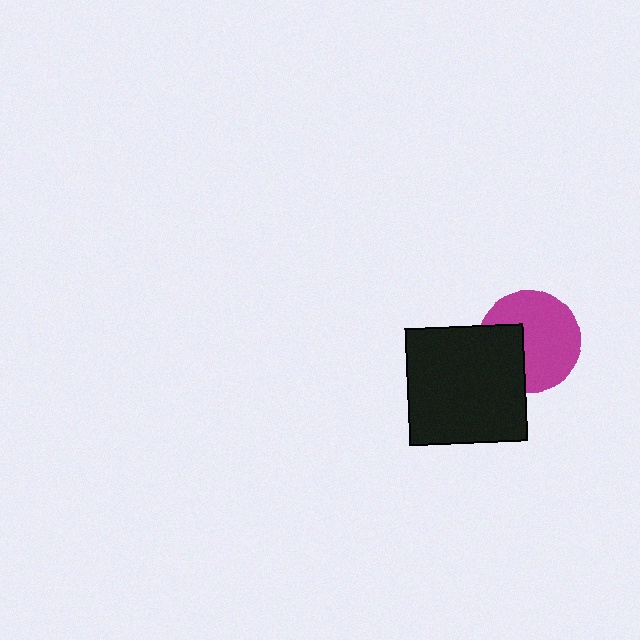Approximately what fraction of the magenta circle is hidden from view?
Roughly 32% of the magenta circle is hidden behind the black square.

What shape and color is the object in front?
The object in front is a black square.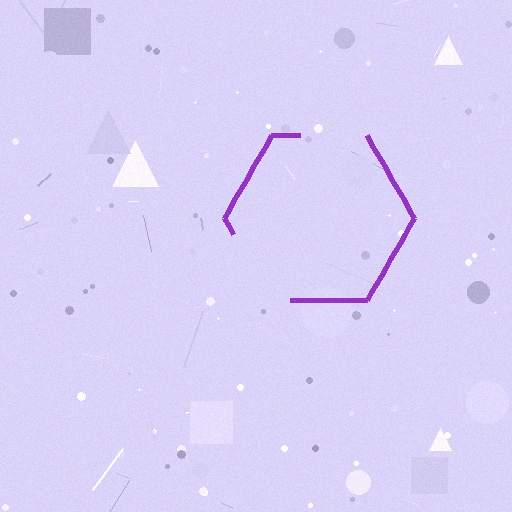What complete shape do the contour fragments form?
The contour fragments form a hexagon.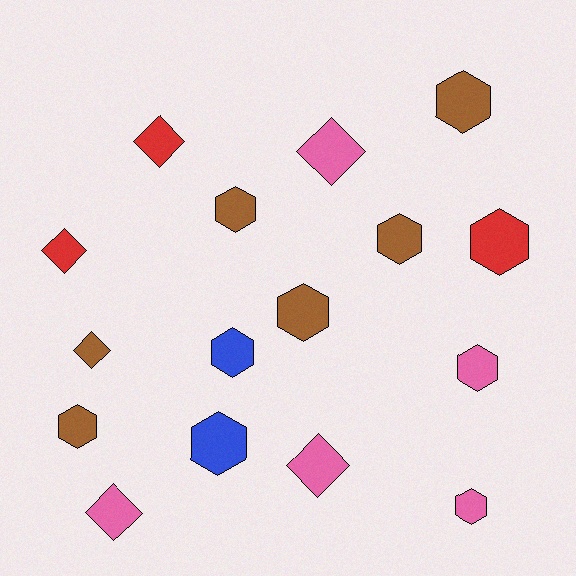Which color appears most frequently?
Brown, with 6 objects.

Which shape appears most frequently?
Hexagon, with 10 objects.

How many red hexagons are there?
There is 1 red hexagon.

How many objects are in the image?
There are 16 objects.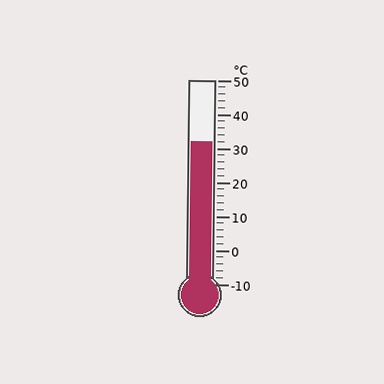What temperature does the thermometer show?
The thermometer shows approximately 32°C.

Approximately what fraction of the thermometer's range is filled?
The thermometer is filled to approximately 70% of its range.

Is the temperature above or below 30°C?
The temperature is above 30°C.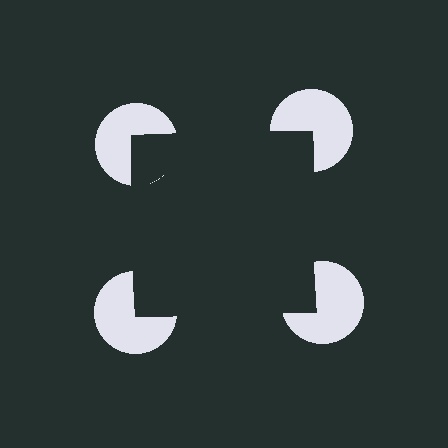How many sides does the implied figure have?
4 sides.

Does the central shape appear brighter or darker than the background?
It typically appears slightly darker than the background, even though no actual brightness change is drawn.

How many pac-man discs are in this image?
There are 4 — one at each vertex of the illusory square.